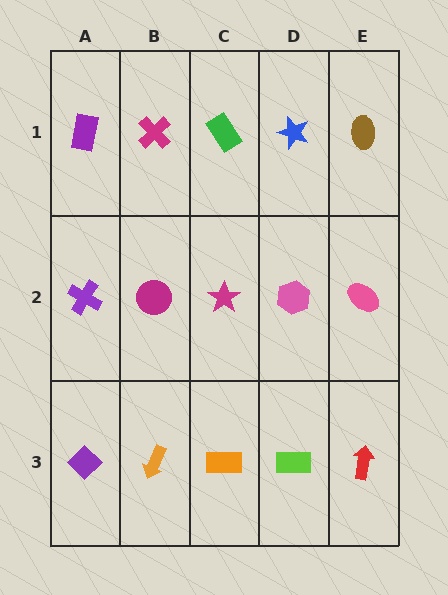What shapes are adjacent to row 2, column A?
A purple rectangle (row 1, column A), a purple diamond (row 3, column A), a magenta circle (row 2, column B).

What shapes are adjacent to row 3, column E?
A pink ellipse (row 2, column E), a lime rectangle (row 3, column D).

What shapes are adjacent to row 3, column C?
A magenta star (row 2, column C), an orange arrow (row 3, column B), a lime rectangle (row 3, column D).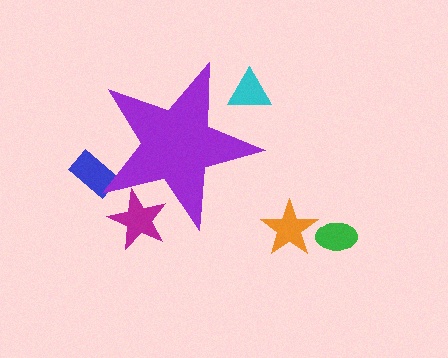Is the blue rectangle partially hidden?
Yes, the blue rectangle is partially hidden behind the purple star.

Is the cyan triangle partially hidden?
Yes, the cyan triangle is partially hidden behind the purple star.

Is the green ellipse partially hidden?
No, the green ellipse is fully visible.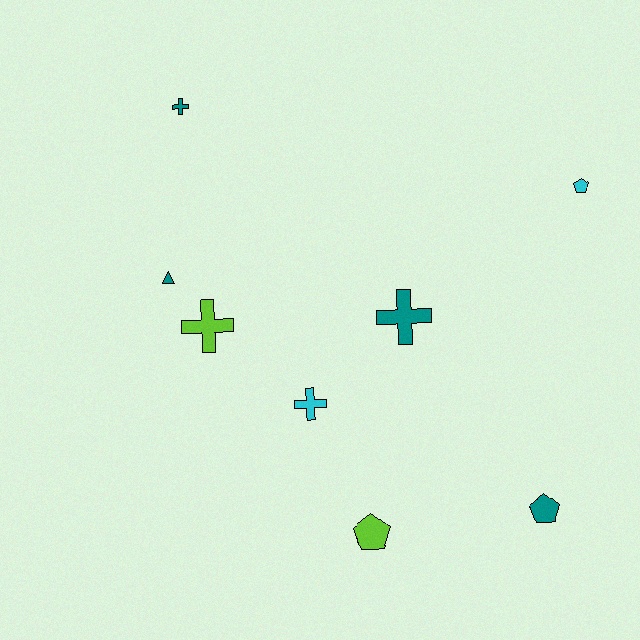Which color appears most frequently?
Teal, with 4 objects.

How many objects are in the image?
There are 8 objects.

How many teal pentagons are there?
There is 1 teal pentagon.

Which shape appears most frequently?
Cross, with 4 objects.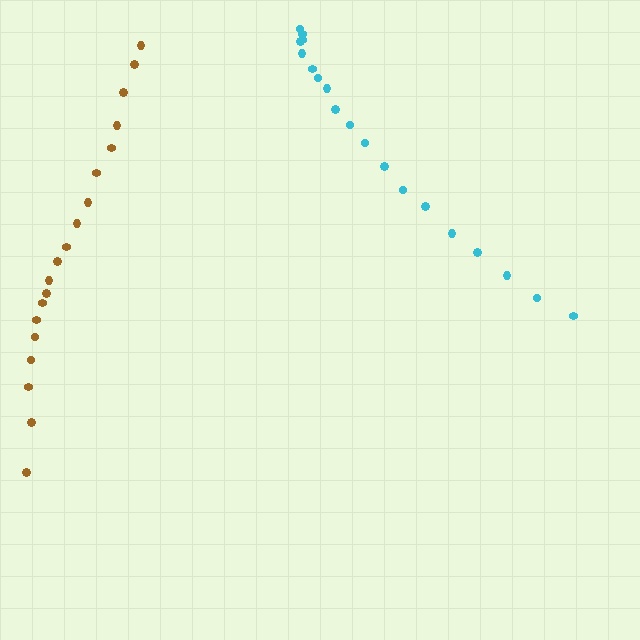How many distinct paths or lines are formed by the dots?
There are 2 distinct paths.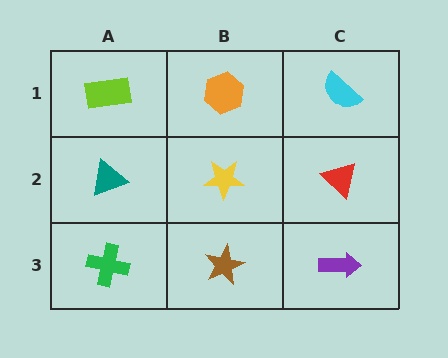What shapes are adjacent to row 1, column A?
A teal triangle (row 2, column A), an orange hexagon (row 1, column B).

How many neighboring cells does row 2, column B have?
4.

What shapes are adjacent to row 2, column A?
A lime rectangle (row 1, column A), a green cross (row 3, column A), a yellow star (row 2, column B).